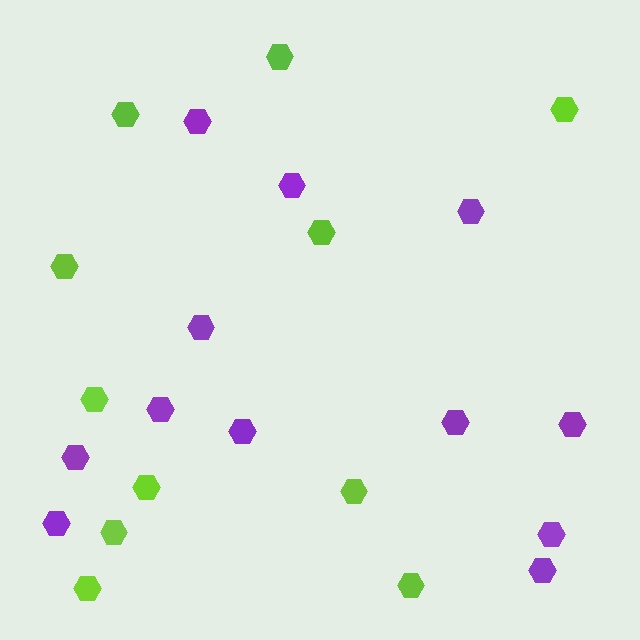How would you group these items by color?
There are 2 groups: one group of purple hexagons (12) and one group of lime hexagons (11).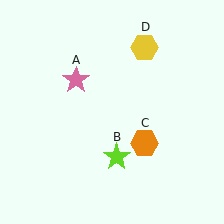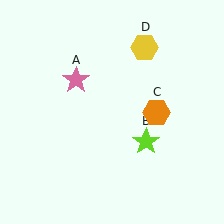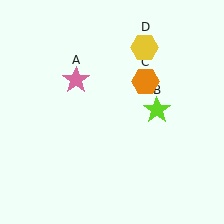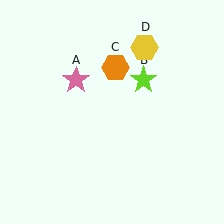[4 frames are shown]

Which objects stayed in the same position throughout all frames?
Pink star (object A) and yellow hexagon (object D) remained stationary.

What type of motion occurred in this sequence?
The lime star (object B), orange hexagon (object C) rotated counterclockwise around the center of the scene.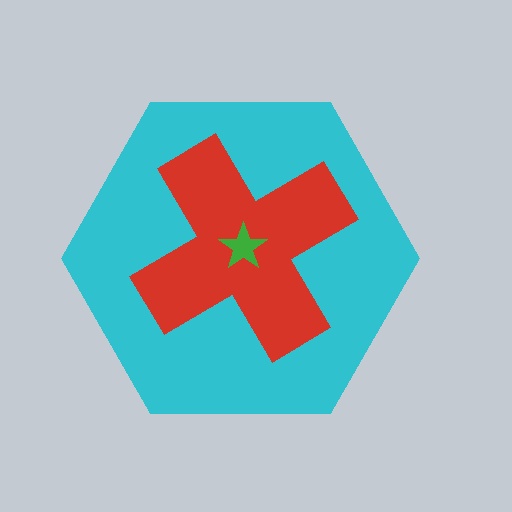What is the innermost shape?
The green star.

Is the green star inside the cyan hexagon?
Yes.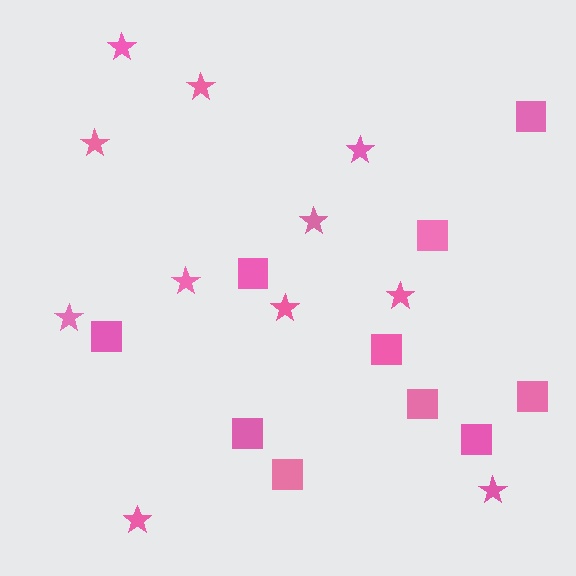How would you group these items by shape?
There are 2 groups: one group of squares (10) and one group of stars (11).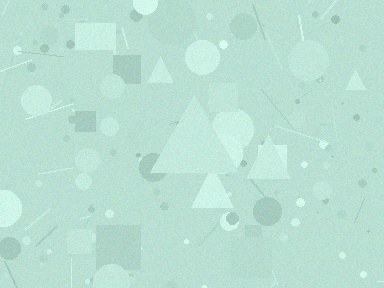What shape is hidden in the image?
A triangle is hidden in the image.